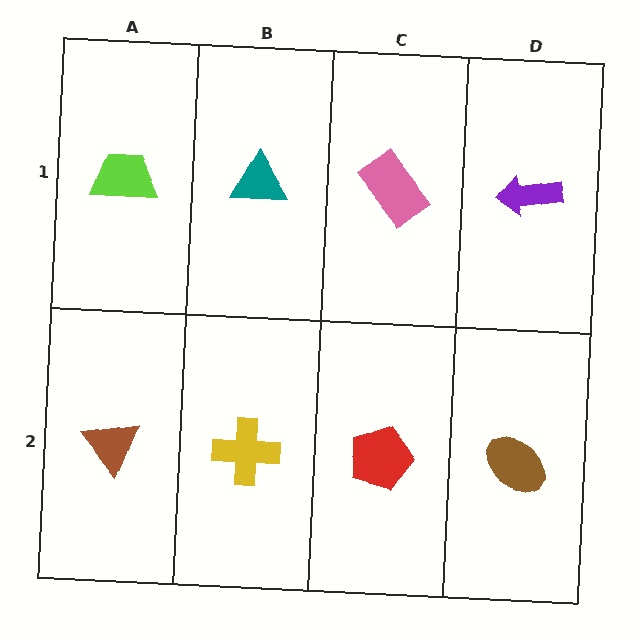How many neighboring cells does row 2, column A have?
2.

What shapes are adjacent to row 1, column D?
A brown ellipse (row 2, column D), a pink rectangle (row 1, column C).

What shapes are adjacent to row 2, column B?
A teal triangle (row 1, column B), a brown triangle (row 2, column A), a red pentagon (row 2, column C).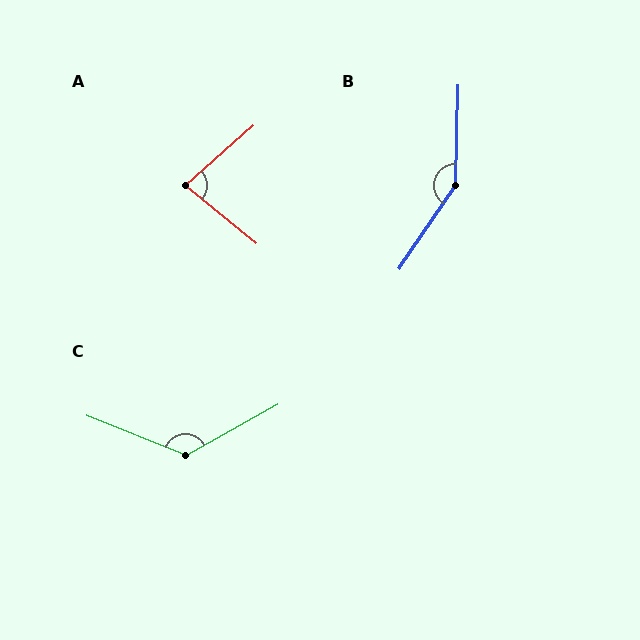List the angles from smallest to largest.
A (81°), C (129°), B (148°).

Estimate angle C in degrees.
Approximately 129 degrees.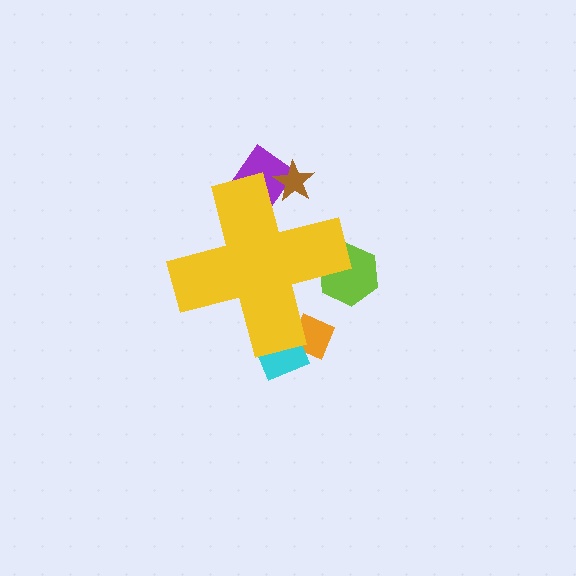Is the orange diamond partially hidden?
Yes, the orange diamond is partially hidden behind the yellow cross.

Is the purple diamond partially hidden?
Yes, the purple diamond is partially hidden behind the yellow cross.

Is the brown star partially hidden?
Yes, the brown star is partially hidden behind the yellow cross.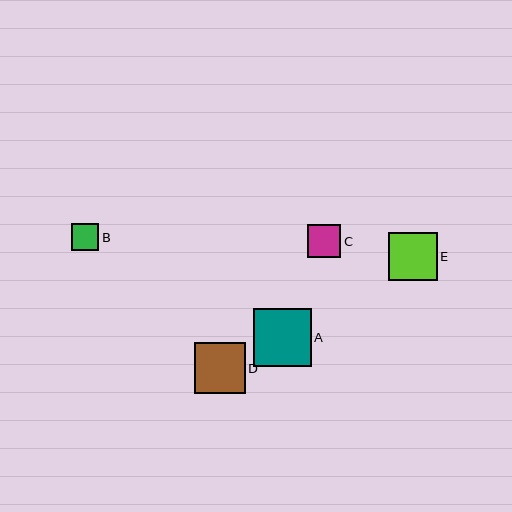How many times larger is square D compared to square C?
Square D is approximately 1.5 times the size of square C.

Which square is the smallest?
Square B is the smallest with a size of approximately 27 pixels.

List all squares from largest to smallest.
From largest to smallest: A, D, E, C, B.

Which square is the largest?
Square A is the largest with a size of approximately 58 pixels.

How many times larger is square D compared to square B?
Square D is approximately 1.9 times the size of square B.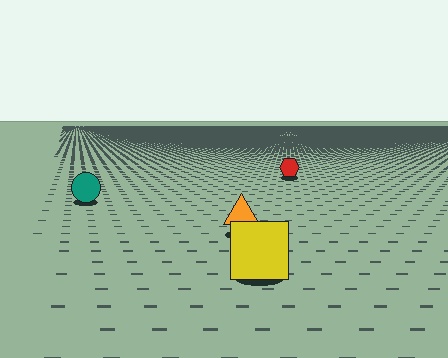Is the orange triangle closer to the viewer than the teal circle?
Yes. The orange triangle is closer — you can tell from the texture gradient: the ground texture is coarser near it.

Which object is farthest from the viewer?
The red hexagon is farthest from the viewer. It appears smaller and the ground texture around it is denser.